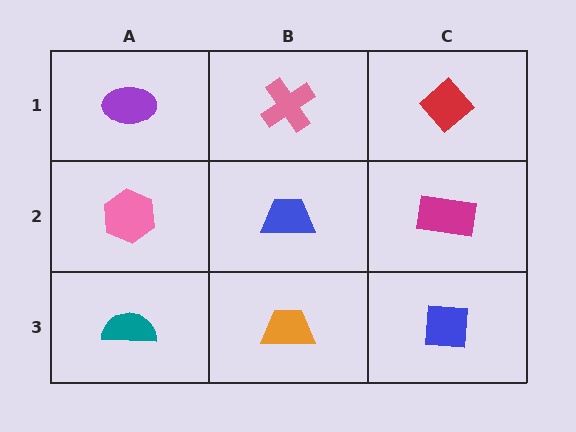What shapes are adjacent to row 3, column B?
A blue trapezoid (row 2, column B), a teal semicircle (row 3, column A), a blue square (row 3, column C).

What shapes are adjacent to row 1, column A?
A pink hexagon (row 2, column A), a pink cross (row 1, column B).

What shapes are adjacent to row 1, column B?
A blue trapezoid (row 2, column B), a purple ellipse (row 1, column A), a red diamond (row 1, column C).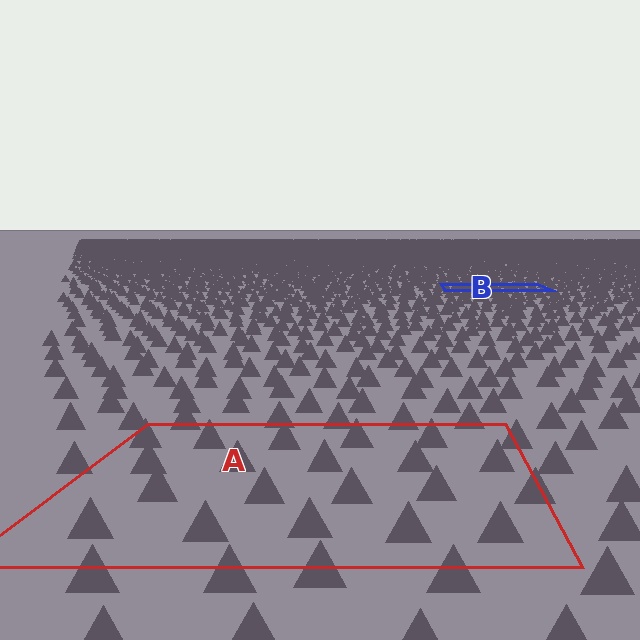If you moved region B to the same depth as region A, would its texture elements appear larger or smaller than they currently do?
They would appear larger. At a closer depth, the same texture elements are projected at a bigger on-screen size.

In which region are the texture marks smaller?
The texture marks are smaller in region B, because it is farther away.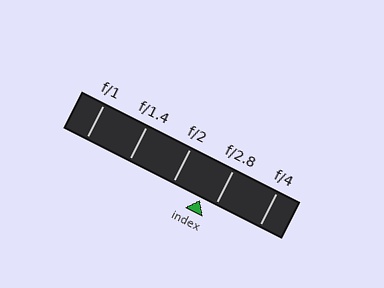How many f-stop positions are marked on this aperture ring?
There are 5 f-stop positions marked.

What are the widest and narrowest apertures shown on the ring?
The widest aperture shown is f/1 and the narrowest is f/4.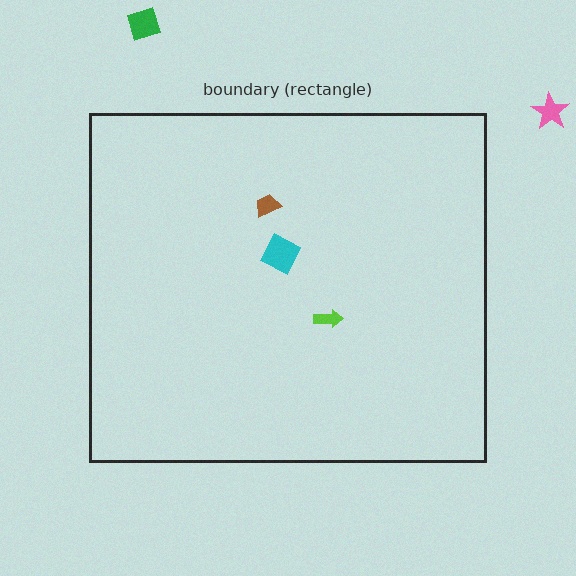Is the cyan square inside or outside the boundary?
Inside.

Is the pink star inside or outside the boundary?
Outside.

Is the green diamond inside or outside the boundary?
Outside.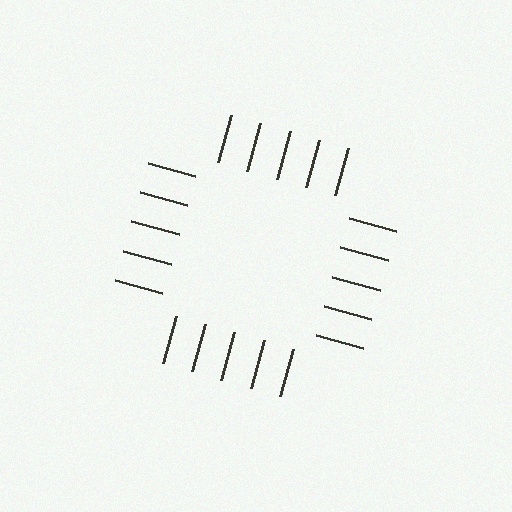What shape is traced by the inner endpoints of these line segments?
An illusory square — the line segments terminate on its edges but no continuous stroke is drawn.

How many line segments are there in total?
20 — 5 along each of the 4 edges.